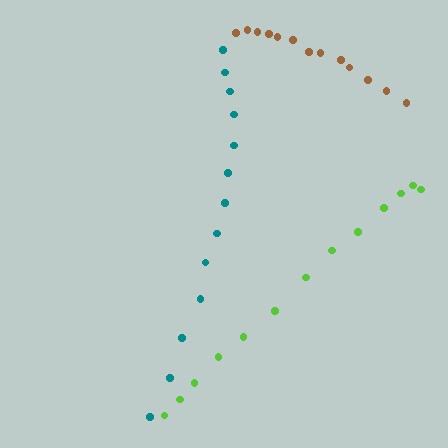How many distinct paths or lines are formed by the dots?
There are 3 distinct paths.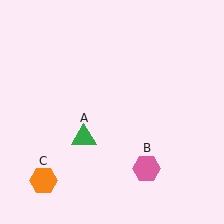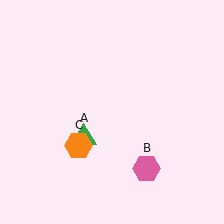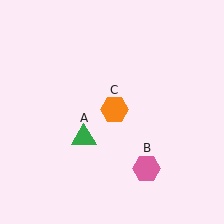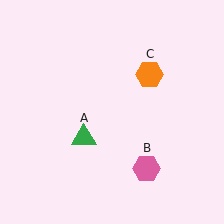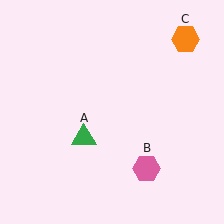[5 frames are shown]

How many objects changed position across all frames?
1 object changed position: orange hexagon (object C).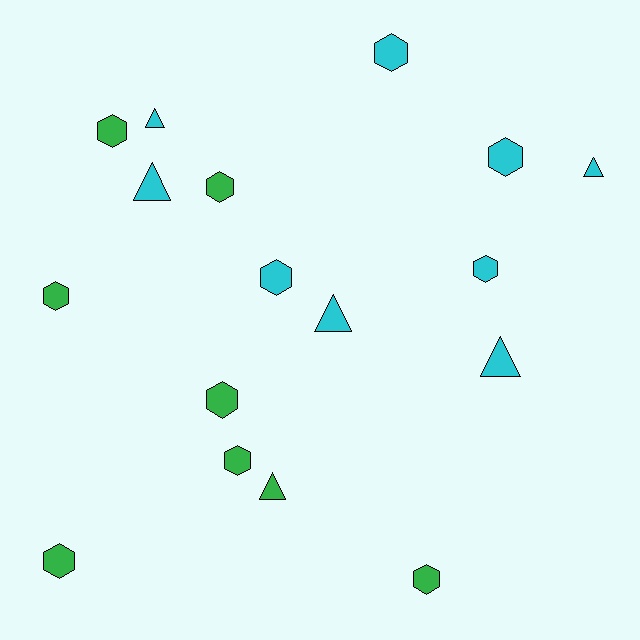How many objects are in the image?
There are 17 objects.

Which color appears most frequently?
Cyan, with 9 objects.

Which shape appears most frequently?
Hexagon, with 11 objects.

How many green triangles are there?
There is 1 green triangle.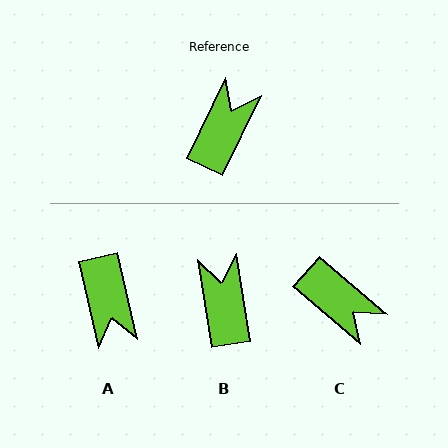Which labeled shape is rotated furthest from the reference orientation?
A, about 141 degrees away.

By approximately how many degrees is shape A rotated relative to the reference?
Approximately 141 degrees clockwise.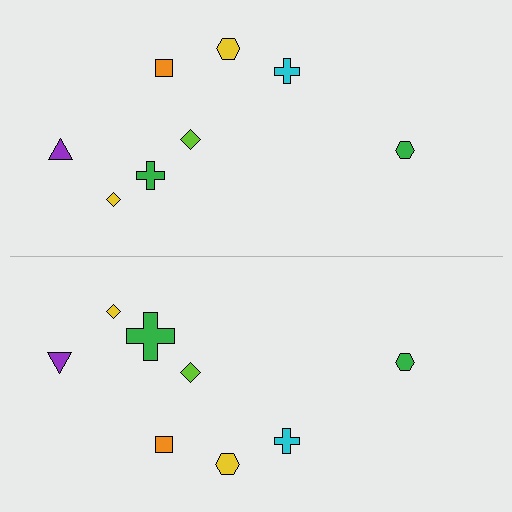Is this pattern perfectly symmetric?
No, the pattern is not perfectly symmetric. The green cross on the bottom side has a different size than its mirror counterpart.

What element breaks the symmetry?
The green cross on the bottom side has a different size than its mirror counterpart.